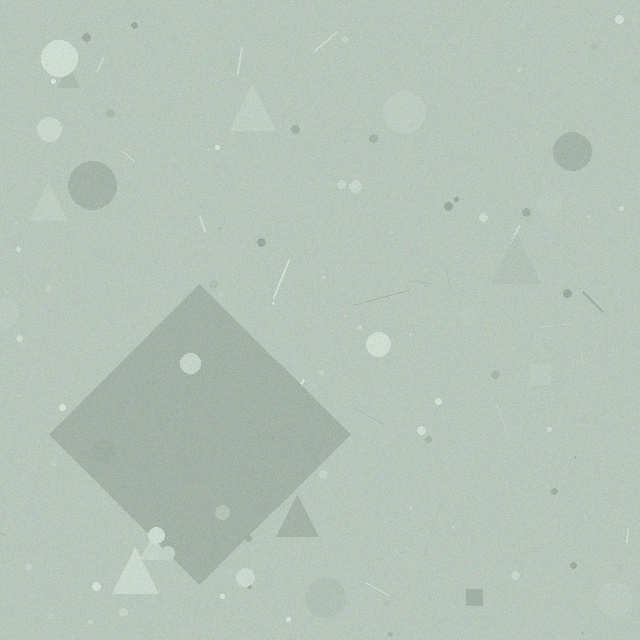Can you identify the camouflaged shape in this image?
The camouflaged shape is a diamond.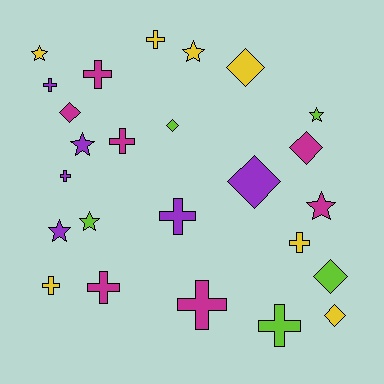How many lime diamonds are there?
There are 2 lime diamonds.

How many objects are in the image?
There are 25 objects.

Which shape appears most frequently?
Cross, with 11 objects.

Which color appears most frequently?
Yellow, with 7 objects.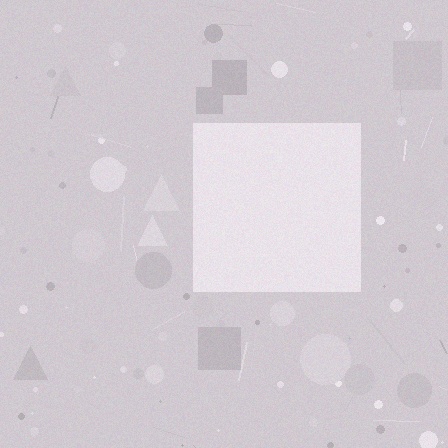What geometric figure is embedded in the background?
A square is embedded in the background.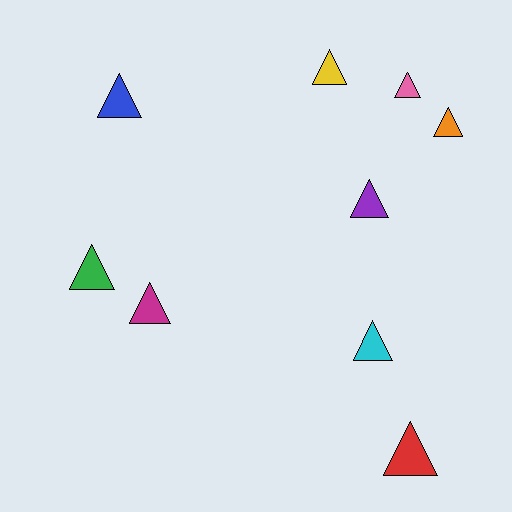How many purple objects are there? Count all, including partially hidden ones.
There is 1 purple object.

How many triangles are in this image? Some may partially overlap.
There are 9 triangles.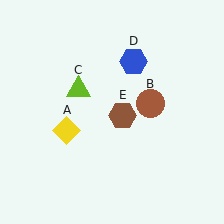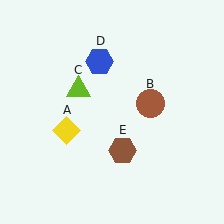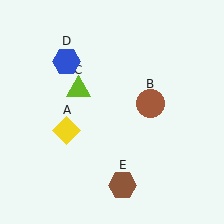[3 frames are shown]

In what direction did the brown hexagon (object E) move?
The brown hexagon (object E) moved down.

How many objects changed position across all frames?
2 objects changed position: blue hexagon (object D), brown hexagon (object E).